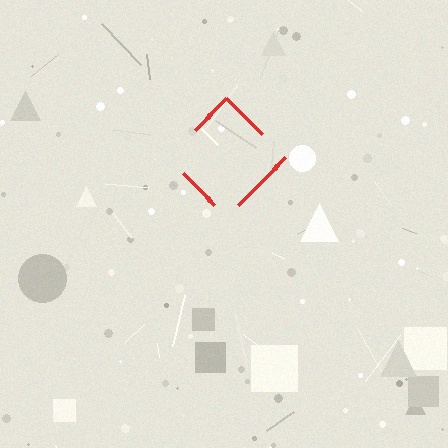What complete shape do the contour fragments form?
The contour fragments form a diamond.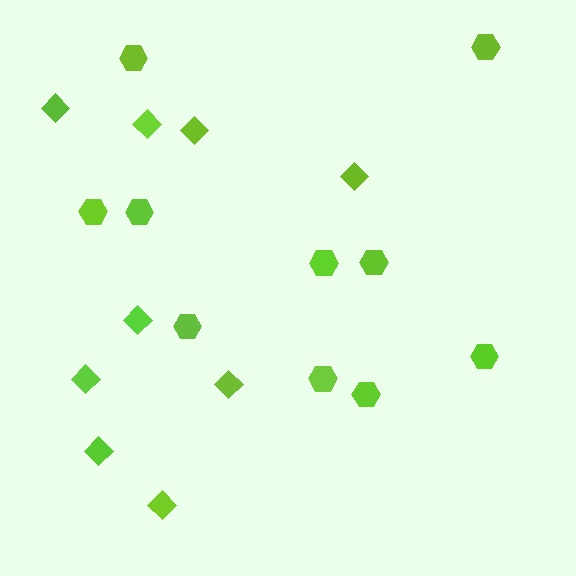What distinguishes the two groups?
There are 2 groups: one group of diamonds (9) and one group of hexagons (10).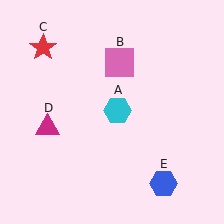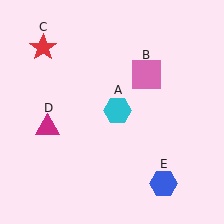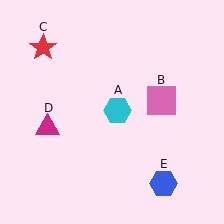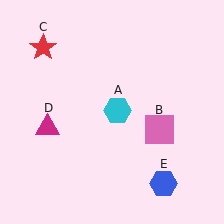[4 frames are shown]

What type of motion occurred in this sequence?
The pink square (object B) rotated clockwise around the center of the scene.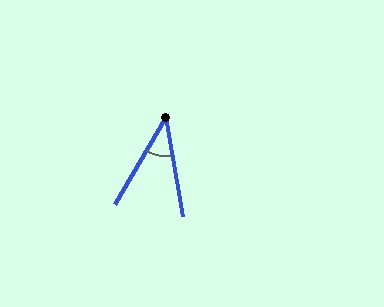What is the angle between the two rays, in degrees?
Approximately 40 degrees.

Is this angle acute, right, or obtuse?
It is acute.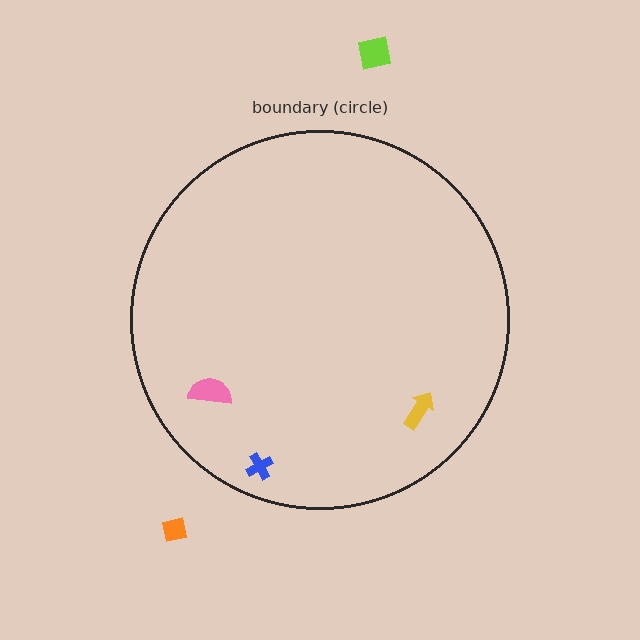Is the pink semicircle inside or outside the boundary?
Inside.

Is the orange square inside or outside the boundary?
Outside.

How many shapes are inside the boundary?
3 inside, 2 outside.